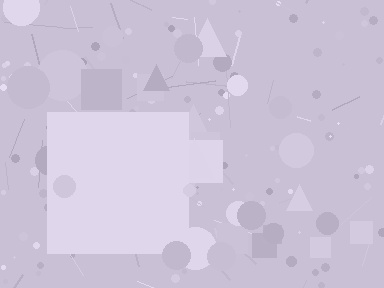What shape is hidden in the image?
A square is hidden in the image.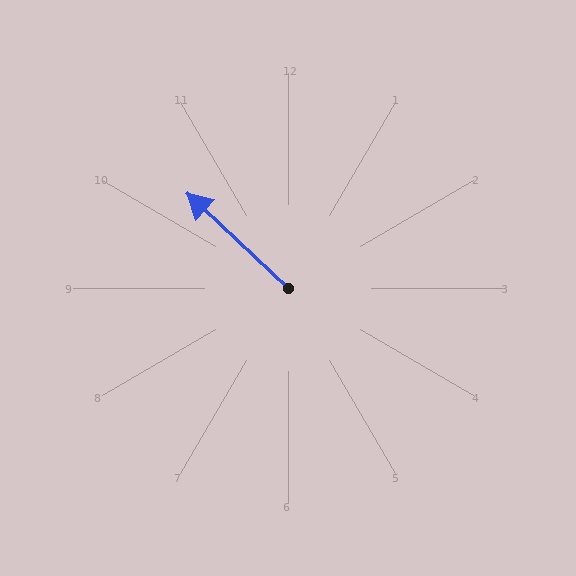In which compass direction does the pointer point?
Northwest.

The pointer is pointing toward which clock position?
Roughly 10 o'clock.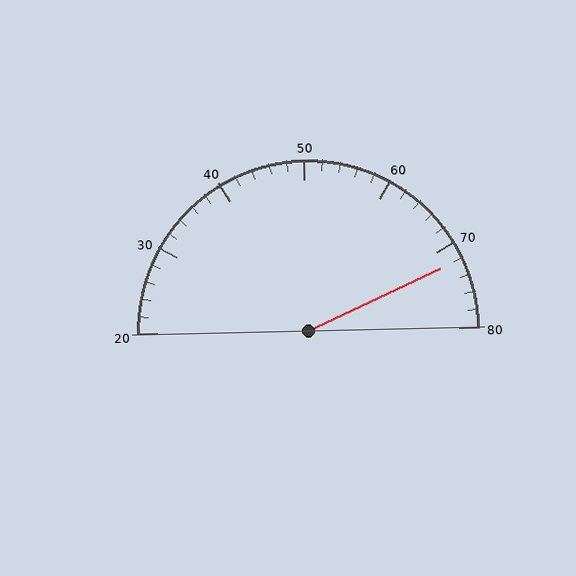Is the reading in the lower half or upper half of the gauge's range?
The reading is in the upper half of the range (20 to 80).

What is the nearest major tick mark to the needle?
The nearest major tick mark is 70.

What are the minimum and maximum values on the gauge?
The gauge ranges from 20 to 80.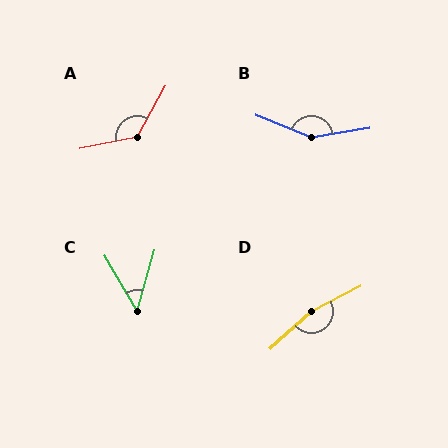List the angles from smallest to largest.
C (46°), A (131°), B (148°), D (166°).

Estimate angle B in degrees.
Approximately 148 degrees.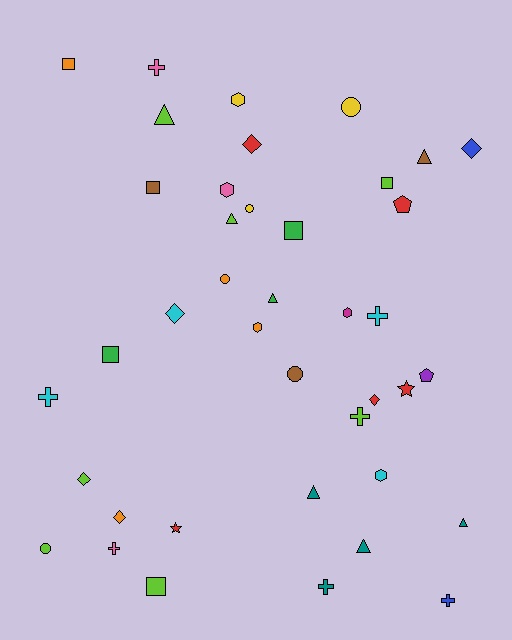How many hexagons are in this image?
There are 5 hexagons.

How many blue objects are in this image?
There are 2 blue objects.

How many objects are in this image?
There are 40 objects.